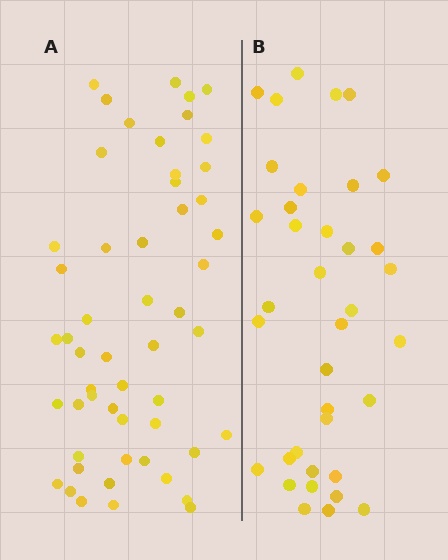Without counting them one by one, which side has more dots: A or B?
Region A (the left region) has more dots.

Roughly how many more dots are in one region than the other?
Region A has approximately 15 more dots than region B.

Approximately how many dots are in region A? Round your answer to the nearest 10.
About 50 dots. (The exact count is 53, which rounds to 50.)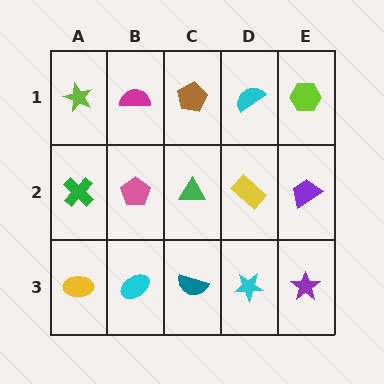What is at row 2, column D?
A yellow rectangle.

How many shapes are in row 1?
5 shapes.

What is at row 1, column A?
A lime star.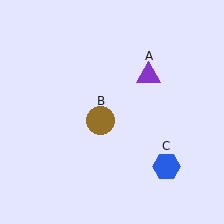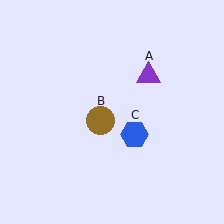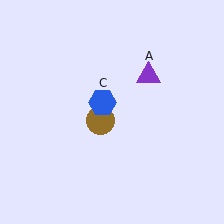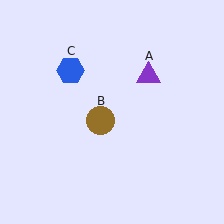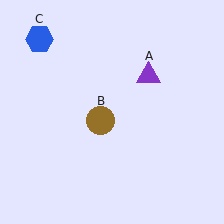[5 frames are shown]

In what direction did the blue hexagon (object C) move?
The blue hexagon (object C) moved up and to the left.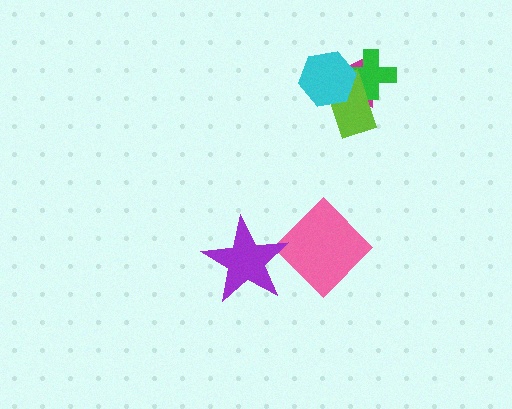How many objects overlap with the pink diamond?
1 object overlaps with the pink diamond.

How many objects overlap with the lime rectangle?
3 objects overlap with the lime rectangle.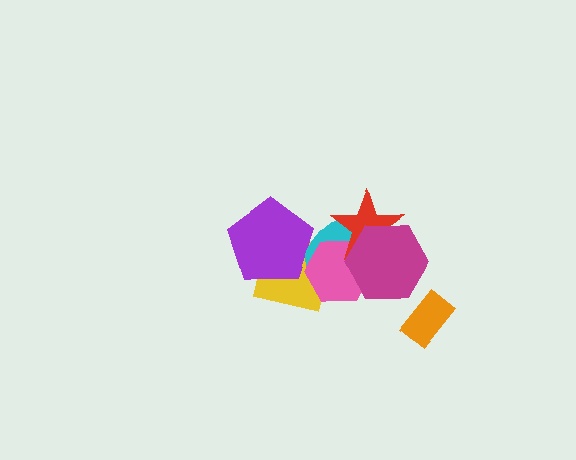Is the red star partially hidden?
Yes, it is partially covered by another shape.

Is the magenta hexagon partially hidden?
No, no other shape covers it.